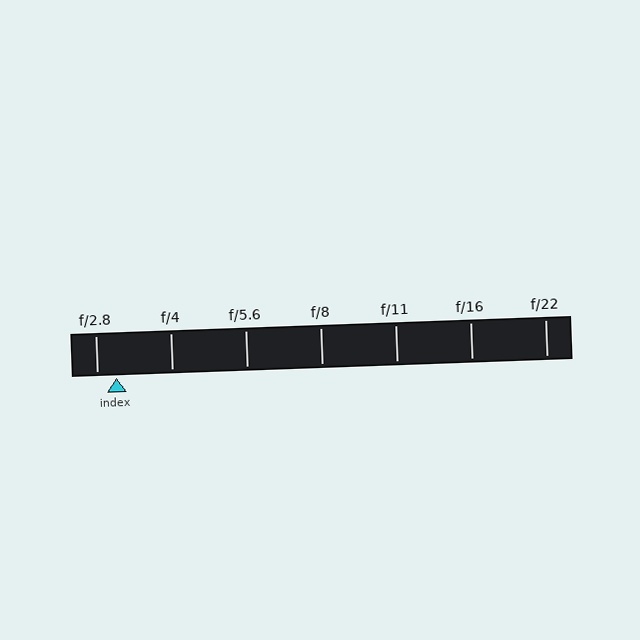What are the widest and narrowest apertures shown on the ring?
The widest aperture shown is f/2.8 and the narrowest is f/22.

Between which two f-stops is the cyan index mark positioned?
The index mark is between f/2.8 and f/4.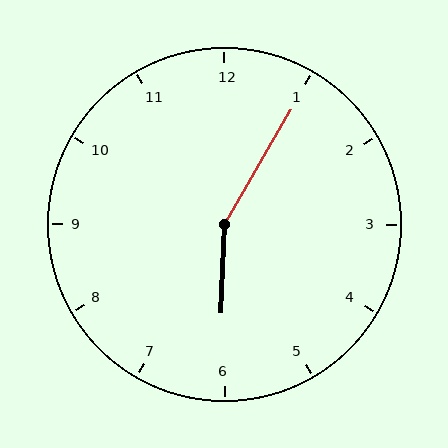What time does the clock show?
6:05.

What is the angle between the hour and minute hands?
Approximately 152 degrees.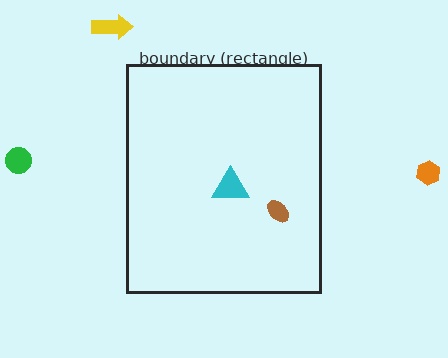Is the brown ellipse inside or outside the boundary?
Inside.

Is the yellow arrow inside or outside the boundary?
Outside.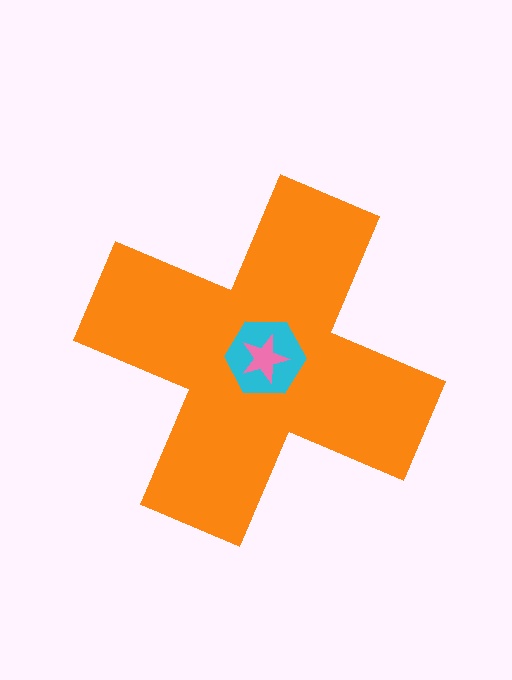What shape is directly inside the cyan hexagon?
The pink star.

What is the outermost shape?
The orange cross.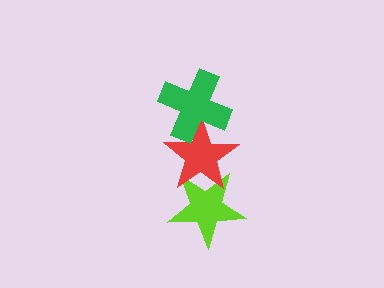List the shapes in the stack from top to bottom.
From top to bottom: the green cross, the red star, the lime star.